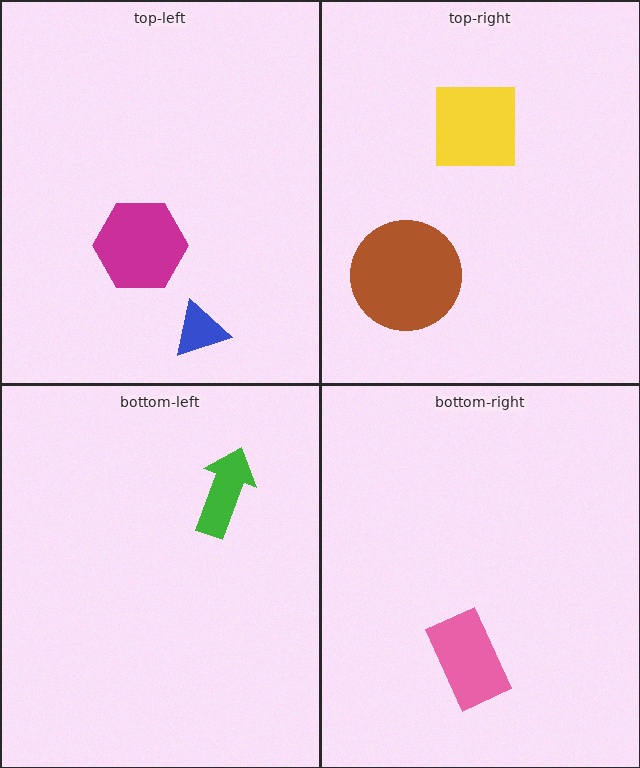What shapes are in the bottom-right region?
The pink rectangle.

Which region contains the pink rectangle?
The bottom-right region.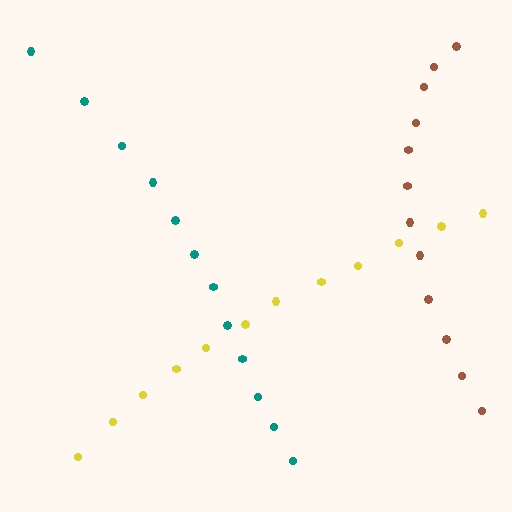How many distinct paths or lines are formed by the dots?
There are 3 distinct paths.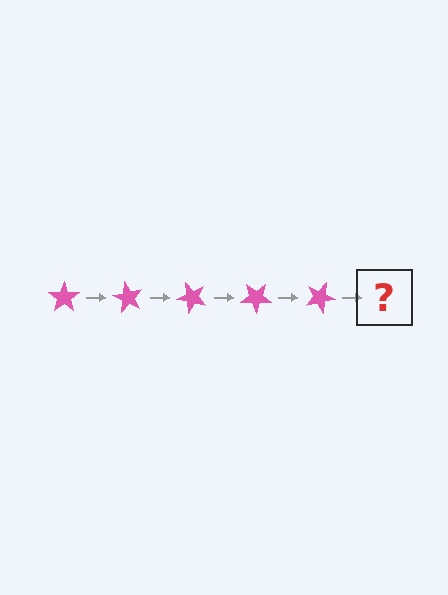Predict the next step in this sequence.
The next step is a pink star rotated 300 degrees.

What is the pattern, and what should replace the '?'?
The pattern is that the star rotates 60 degrees each step. The '?' should be a pink star rotated 300 degrees.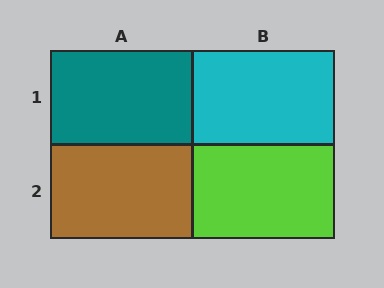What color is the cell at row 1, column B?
Cyan.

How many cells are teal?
1 cell is teal.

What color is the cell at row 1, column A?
Teal.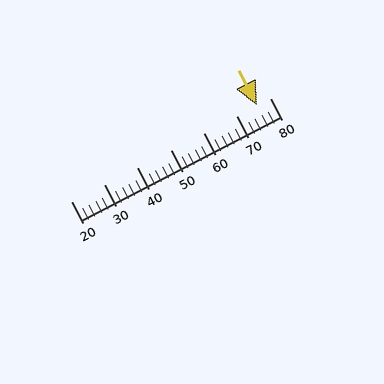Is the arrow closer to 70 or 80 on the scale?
The arrow is closer to 80.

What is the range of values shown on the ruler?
The ruler shows values from 20 to 80.